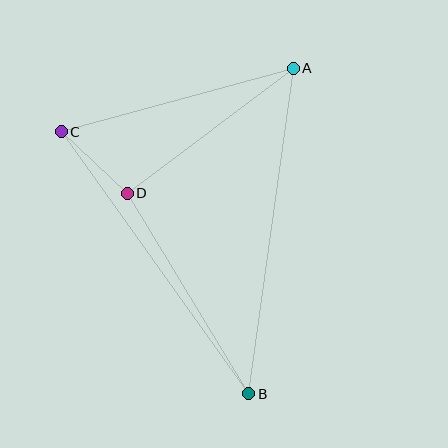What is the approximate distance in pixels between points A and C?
The distance between A and C is approximately 241 pixels.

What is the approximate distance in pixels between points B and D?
The distance between B and D is approximately 235 pixels.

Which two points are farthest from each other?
Points A and B are farthest from each other.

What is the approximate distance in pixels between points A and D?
The distance between A and D is approximately 208 pixels.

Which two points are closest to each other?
Points C and D are closest to each other.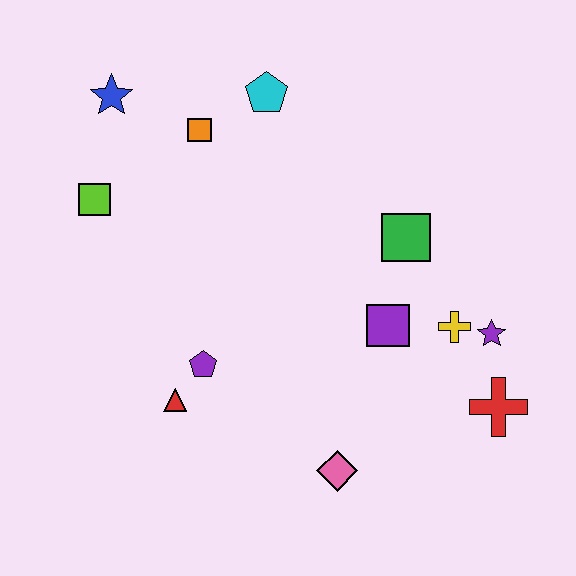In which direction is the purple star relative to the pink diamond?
The purple star is to the right of the pink diamond.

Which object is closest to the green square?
The purple square is closest to the green square.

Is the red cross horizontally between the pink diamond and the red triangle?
No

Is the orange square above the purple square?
Yes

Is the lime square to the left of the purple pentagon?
Yes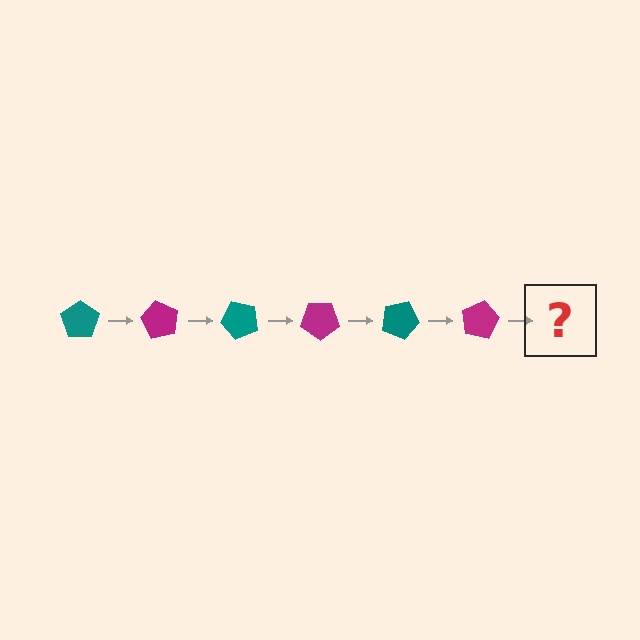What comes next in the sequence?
The next element should be a teal pentagon, rotated 360 degrees from the start.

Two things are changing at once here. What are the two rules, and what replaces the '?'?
The two rules are that it rotates 60 degrees each step and the color cycles through teal and magenta. The '?' should be a teal pentagon, rotated 360 degrees from the start.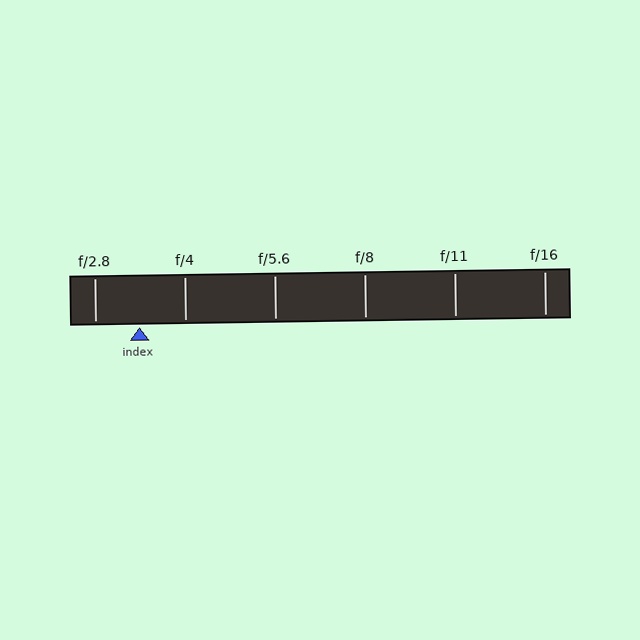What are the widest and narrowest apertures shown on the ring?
The widest aperture shown is f/2.8 and the narrowest is f/16.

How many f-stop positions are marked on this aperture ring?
There are 6 f-stop positions marked.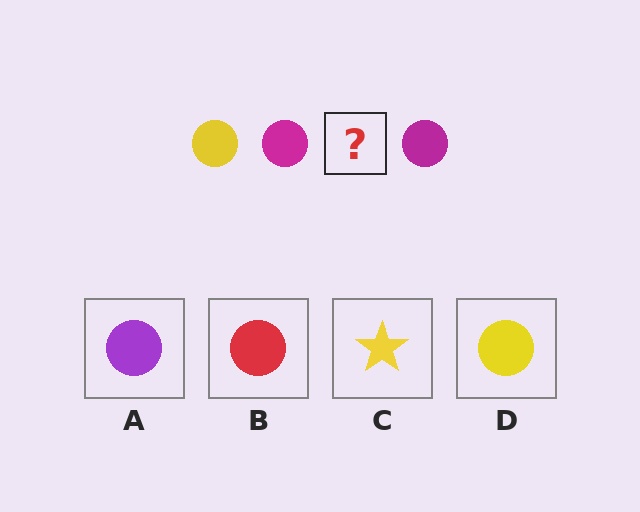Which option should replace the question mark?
Option D.